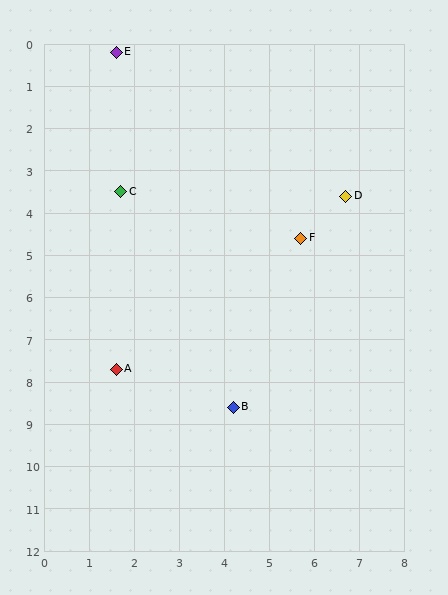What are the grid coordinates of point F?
Point F is at approximately (5.7, 4.6).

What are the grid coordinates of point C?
Point C is at approximately (1.7, 3.5).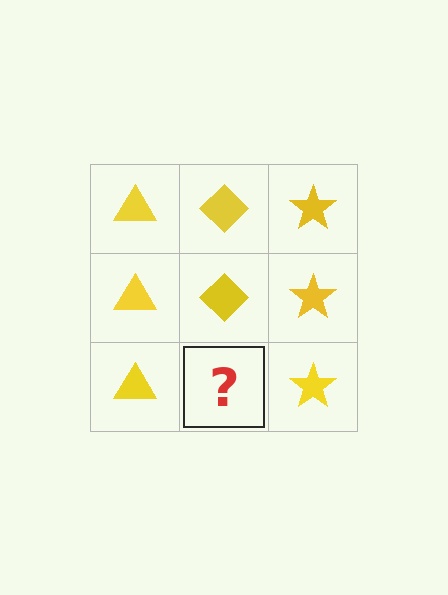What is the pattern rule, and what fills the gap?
The rule is that each column has a consistent shape. The gap should be filled with a yellow diamond.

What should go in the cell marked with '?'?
The missing cell should contain a yellow diamond.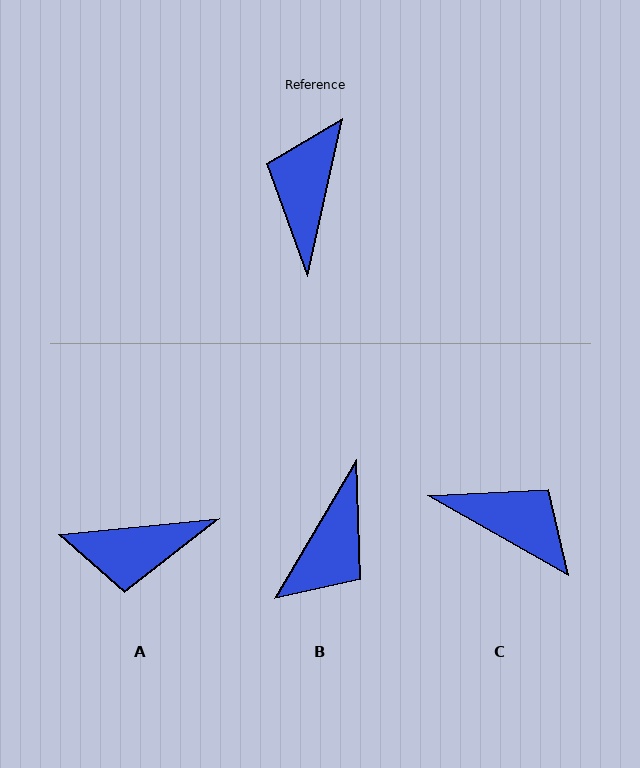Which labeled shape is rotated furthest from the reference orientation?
B, about 162 degrees away.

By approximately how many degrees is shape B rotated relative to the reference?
Approximately 162 degrees counter-clockwise.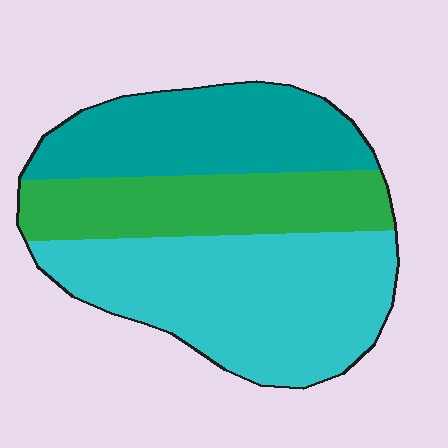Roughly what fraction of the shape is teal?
Teal covers around 30% of the shape.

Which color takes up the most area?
Cyan, at roughly 45%.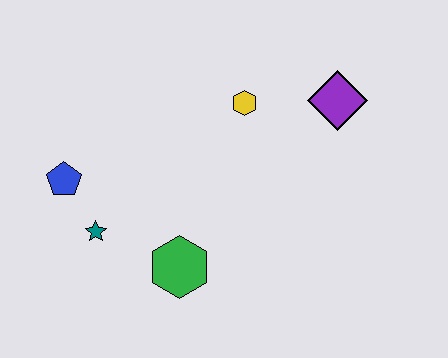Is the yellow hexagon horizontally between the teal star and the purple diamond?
Yes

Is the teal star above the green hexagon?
Yes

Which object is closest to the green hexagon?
The teal star is closest to the green hexagon.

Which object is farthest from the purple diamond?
The blue pentagon is farthest from the purple diamond.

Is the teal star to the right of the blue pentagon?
Yes